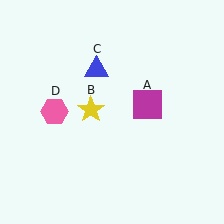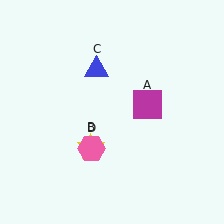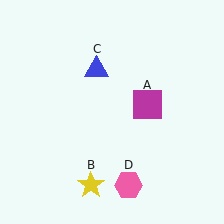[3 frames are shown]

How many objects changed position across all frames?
2 objects changed position: yellow star (object B), pink hexagon (object D).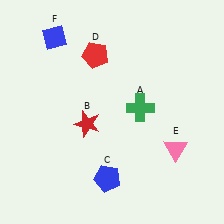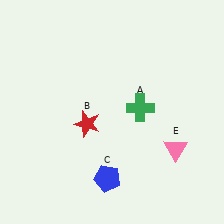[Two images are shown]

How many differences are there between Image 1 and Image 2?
There are 2 differences between the two images.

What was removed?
The blue diamond (F), the red pentagon (D) were removed in Image 2.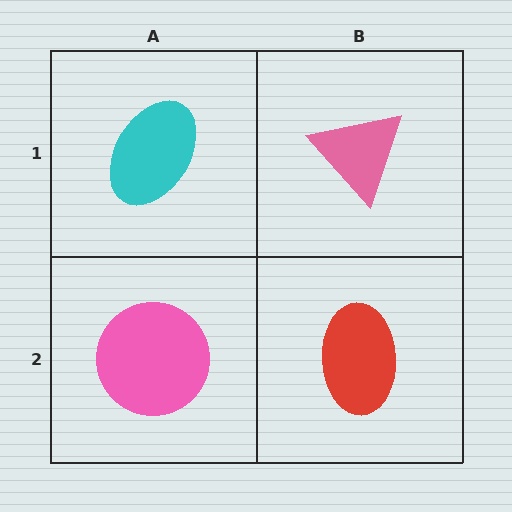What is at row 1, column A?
A cyan ellipse.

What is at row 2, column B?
A red ellipse.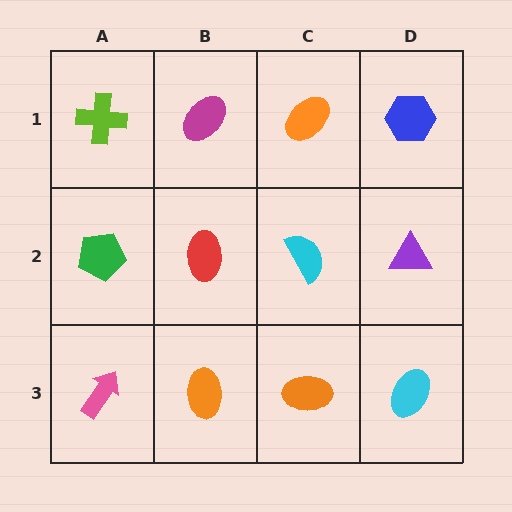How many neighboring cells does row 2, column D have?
3.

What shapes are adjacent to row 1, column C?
A cyan semicircle (row 2, column C), a magenta ellipse (row 1, column B), a blue hexagon (row 1, column D).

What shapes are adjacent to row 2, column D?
A blue hexagon (row 1, column D), a cyan ellipse (row 3, column D), a cyan semicircle (row 2, column C).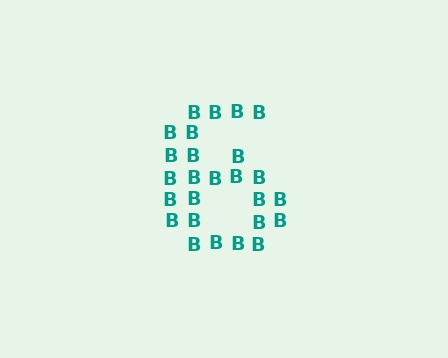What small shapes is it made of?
It is made of small letter B's.